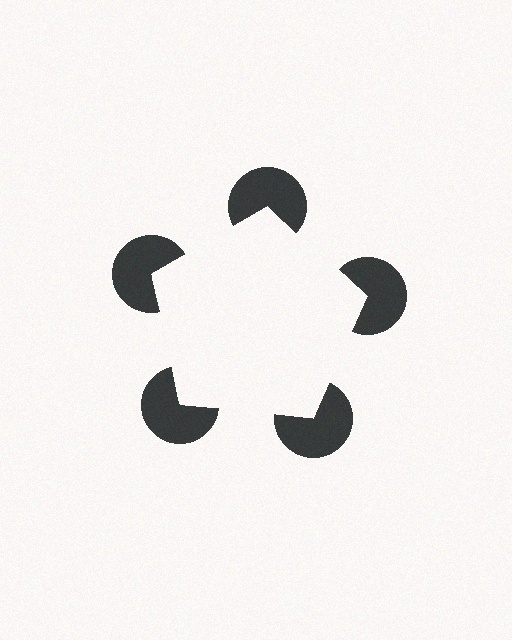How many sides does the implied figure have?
5 sides.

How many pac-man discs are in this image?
There are 5 — one at each vertex of the illusory pentagon.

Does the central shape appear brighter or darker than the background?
It typically appears slightly brighter than the background, even though no actual brightness change is drawn.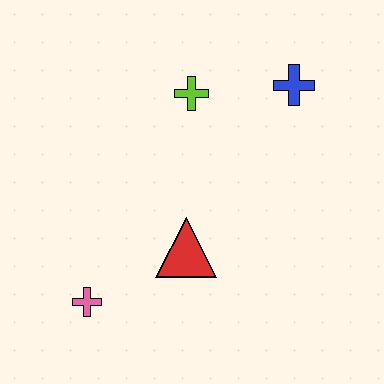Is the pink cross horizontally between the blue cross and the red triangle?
No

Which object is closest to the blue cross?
The lime cross is closest to the blue cross.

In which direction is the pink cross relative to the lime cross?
The pink cross is below the lime cross.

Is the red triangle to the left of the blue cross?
Yes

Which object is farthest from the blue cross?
The pink cross is farthest from the blue cross.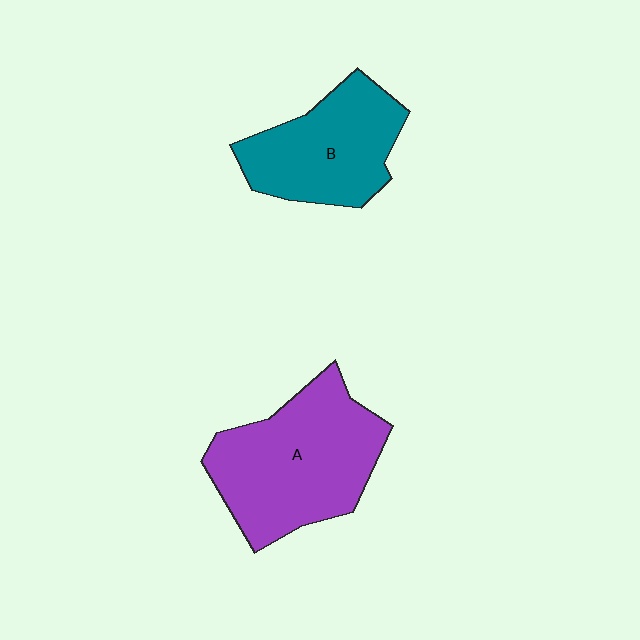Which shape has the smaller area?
Shape B (teal).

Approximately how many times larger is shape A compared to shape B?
Approximately 1.3 times.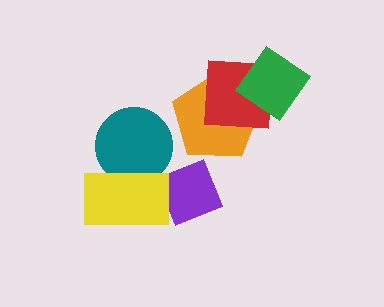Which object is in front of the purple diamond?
The yellow rectangle is in front of the purple diamond.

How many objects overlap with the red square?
2 objects overlap with the red square.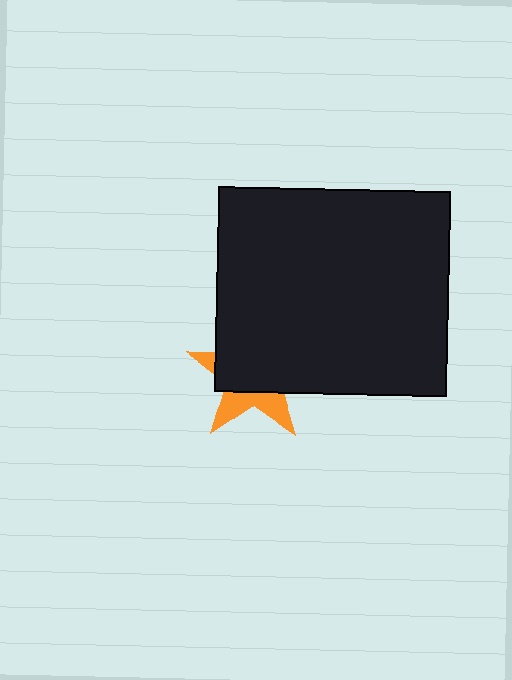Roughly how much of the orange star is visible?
A small part of it is visible (roughly 34%).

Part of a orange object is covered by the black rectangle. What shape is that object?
It is a star.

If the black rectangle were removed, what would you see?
You would see the complete orange star.